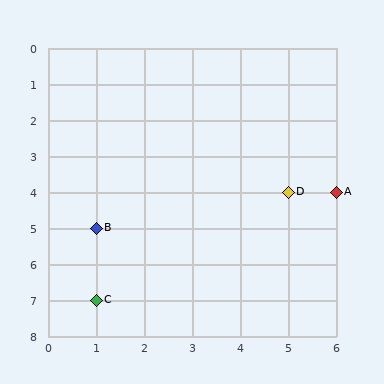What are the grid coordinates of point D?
Point D is at grid coordinates (5, 4).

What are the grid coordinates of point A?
Point A is at grid coordinates (6, 4).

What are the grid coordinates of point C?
Point C is at grid coordinates (1, 7).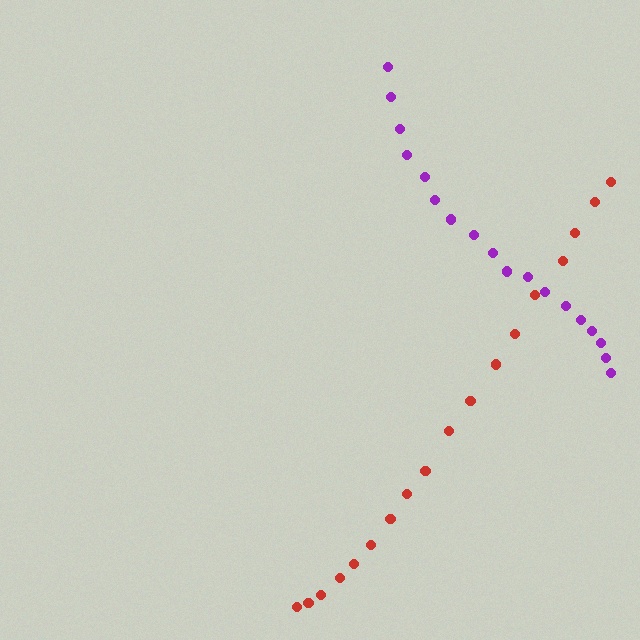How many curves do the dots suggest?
There are 2 distinct paths.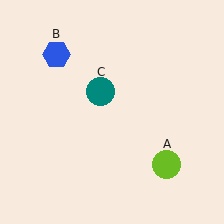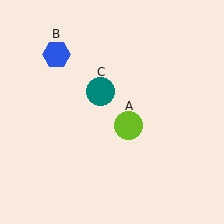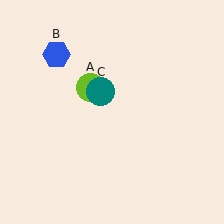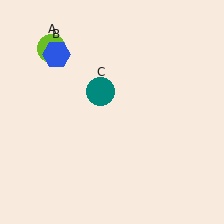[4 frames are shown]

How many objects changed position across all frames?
1 object changed position: lime circle (object A).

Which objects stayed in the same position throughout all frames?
Blue hexagon (object B) and teal circle (object C) remained stationary.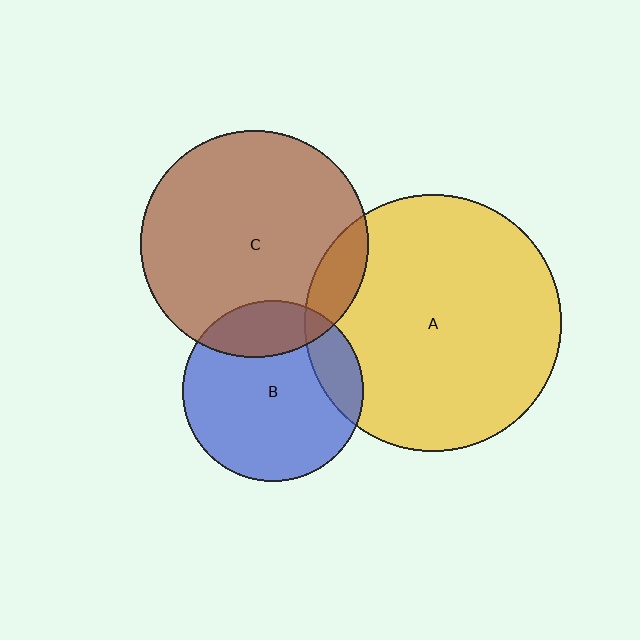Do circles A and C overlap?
Yes.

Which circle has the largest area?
Circle A (yellow).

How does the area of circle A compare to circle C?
Approximately 1.3 times.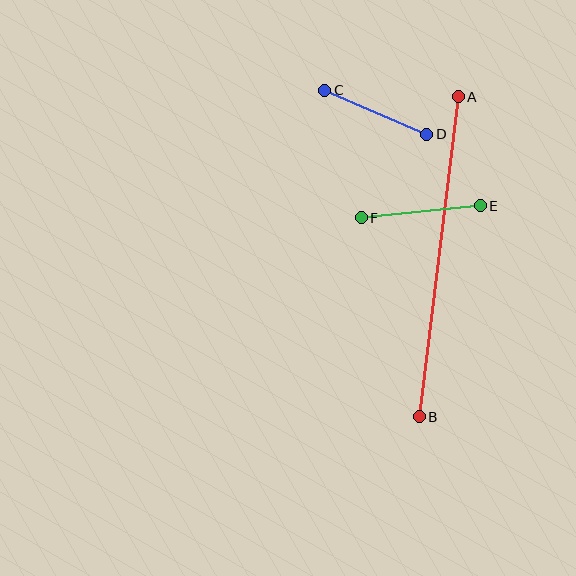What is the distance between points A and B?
The distance is approximately 323 pixels.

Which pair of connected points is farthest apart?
Points A and B are farthest apart.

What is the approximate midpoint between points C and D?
The midpoint is at approximately (376, 112) pixels.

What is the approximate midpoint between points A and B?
The midpoint is at approximately (439, 257) pixels.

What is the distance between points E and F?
The distance is approximately 119 pixels.